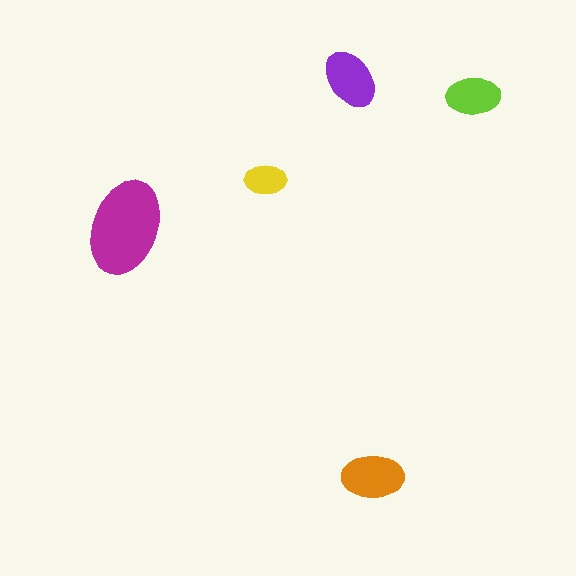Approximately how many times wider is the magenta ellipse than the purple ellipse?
About 1.5 times wider.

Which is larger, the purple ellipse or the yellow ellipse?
The purple one.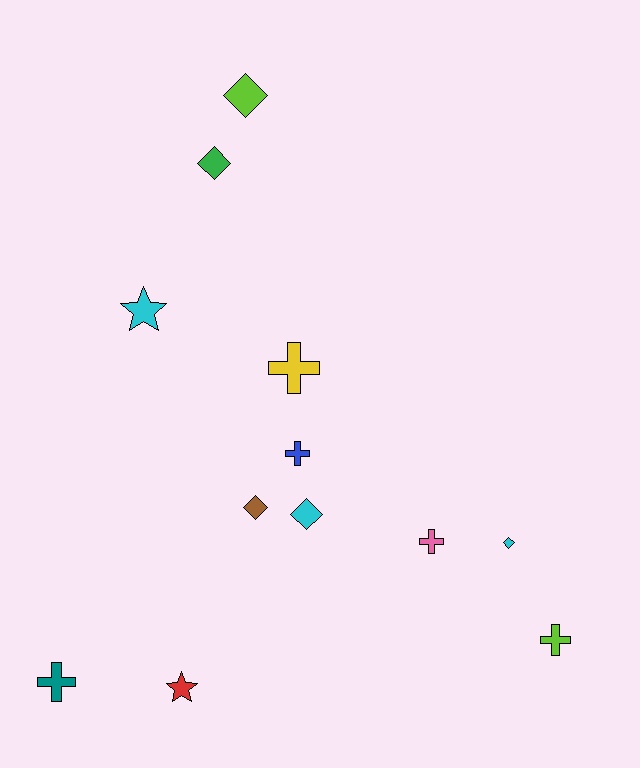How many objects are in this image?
There are 12 objects.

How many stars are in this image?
There are 2 stars.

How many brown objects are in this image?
There is 1 brown object.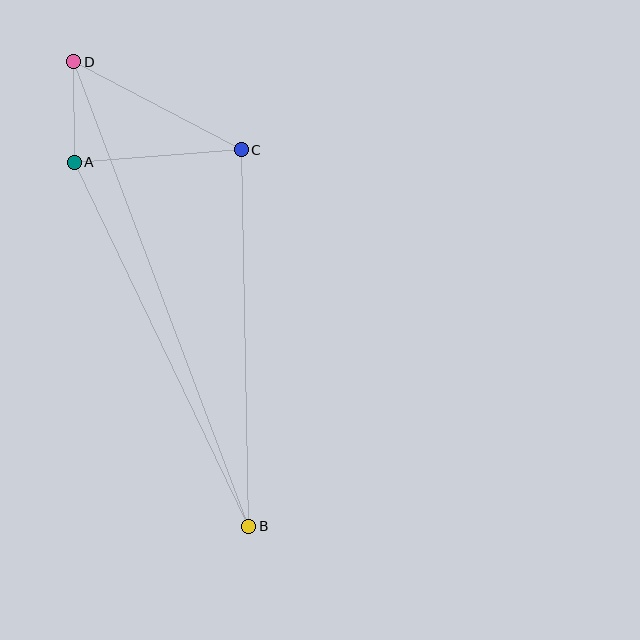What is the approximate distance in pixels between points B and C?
The distance between B and C is approximately 377 pixels.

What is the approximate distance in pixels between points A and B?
The distance between A and B is approximately 404 pixels.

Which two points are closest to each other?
Points A and D are closest to each other.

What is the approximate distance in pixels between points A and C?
The distance between A and C is approximately 168 pixels.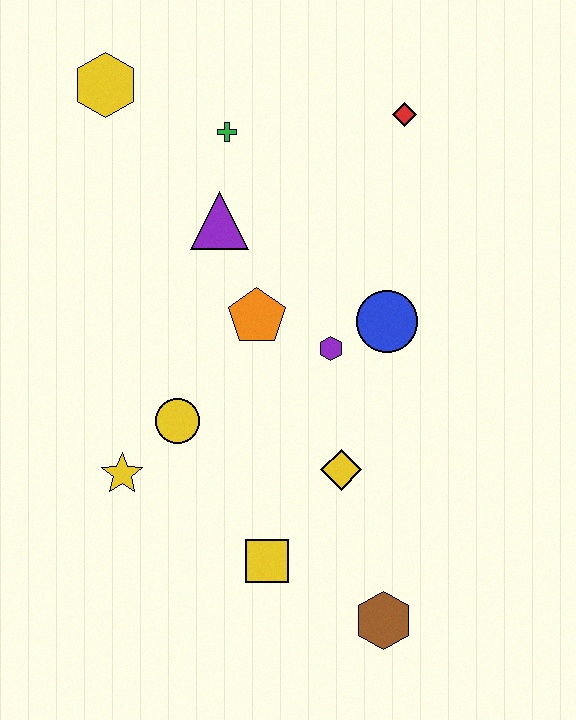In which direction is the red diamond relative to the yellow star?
The red diamond is above the yellow star.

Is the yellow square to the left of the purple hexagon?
Yes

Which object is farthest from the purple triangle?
The brown hexagon is farthest from the purple triangle.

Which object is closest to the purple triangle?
The green cross is closest to the purple triangle.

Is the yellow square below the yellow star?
Yes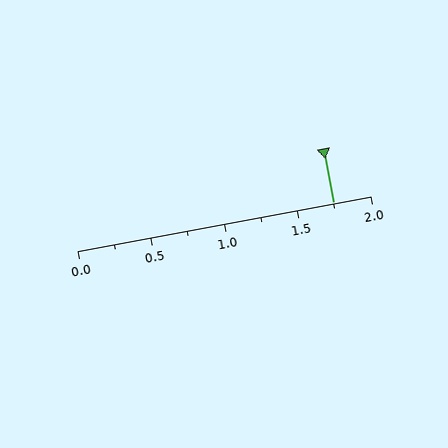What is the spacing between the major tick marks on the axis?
The major ticks are spaced 0.5 apart.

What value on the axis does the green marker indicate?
The marker indicates approximately 1.75.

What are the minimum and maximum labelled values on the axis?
The axis runs from 0.0 to 2.0.